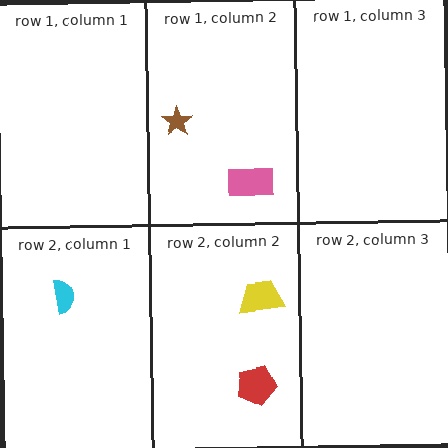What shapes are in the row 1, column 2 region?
The brown star, the pink rectangle.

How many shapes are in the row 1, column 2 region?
2.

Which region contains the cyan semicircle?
The row 2, column 1 region.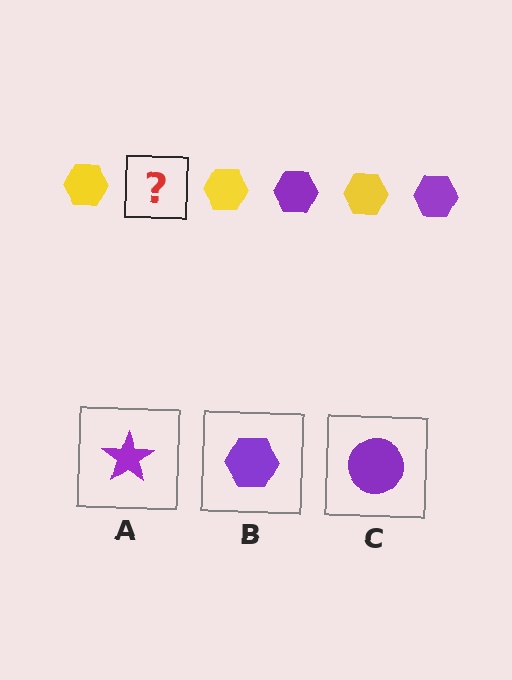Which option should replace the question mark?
Option B.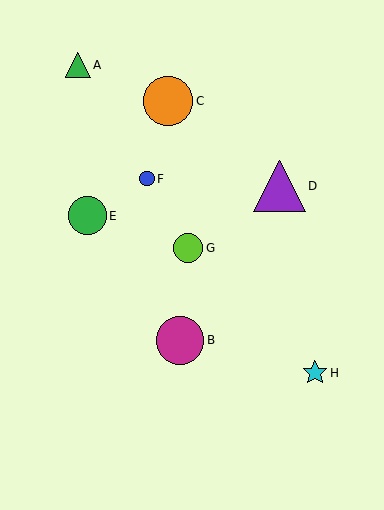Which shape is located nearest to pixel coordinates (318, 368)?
The cyan star (labeled H) at (315, 373) is nearest to that location.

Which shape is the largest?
The purple triangle (labeled D) is the largest.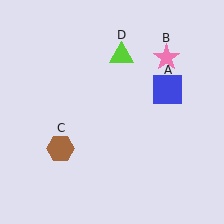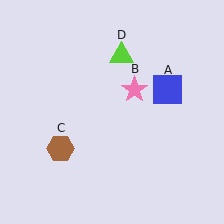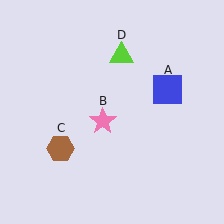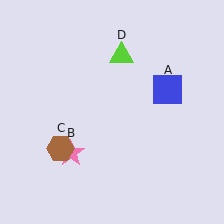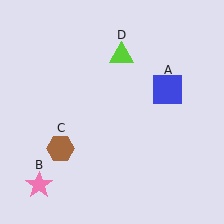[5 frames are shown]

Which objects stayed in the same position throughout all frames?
Blue square (object A) and brown hexagon (object C) and lime triangle (object D) remained stationary.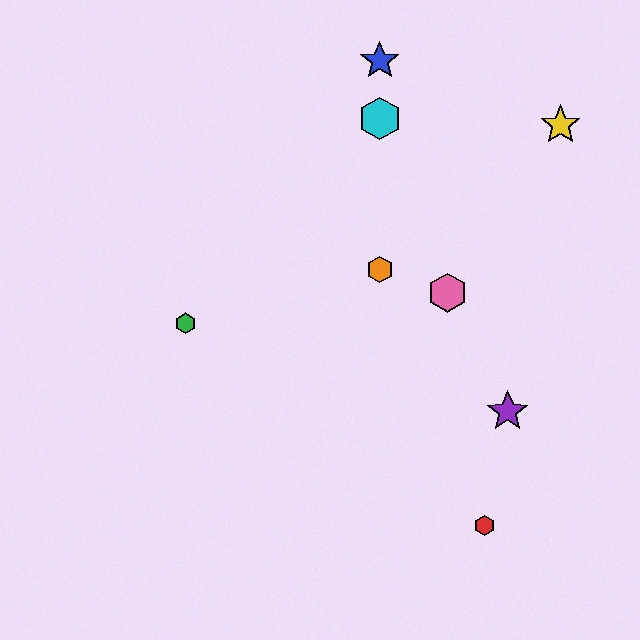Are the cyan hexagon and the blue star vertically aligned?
Yes, both are at x≈380.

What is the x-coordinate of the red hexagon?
The red hexagon is at x≈485.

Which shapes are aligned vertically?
The blue star, the orange hexagon, the cyan hexagon are aligned vertically.